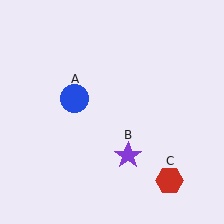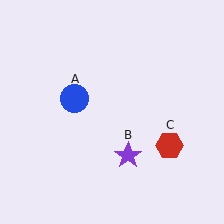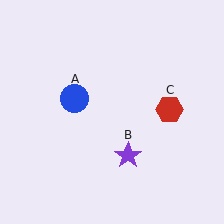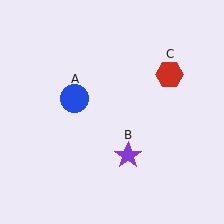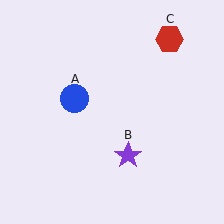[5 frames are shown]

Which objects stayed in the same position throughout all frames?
Blue circle (object A) and purple star (object B) remained stationary.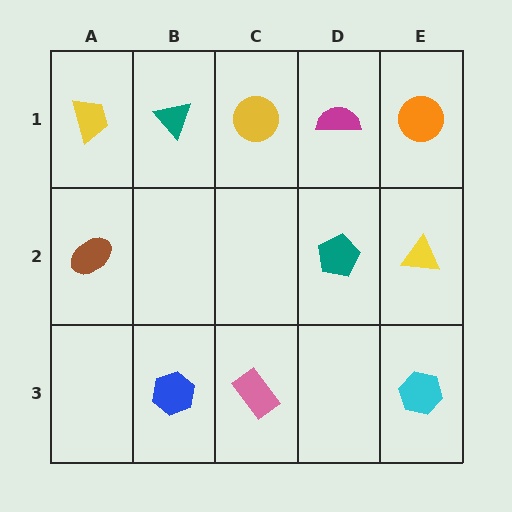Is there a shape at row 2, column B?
No, that cell is empty.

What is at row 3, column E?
A cyan hexagon.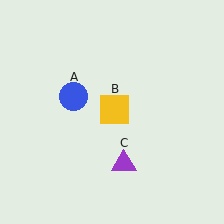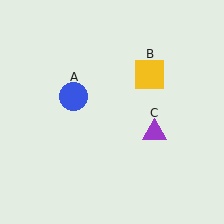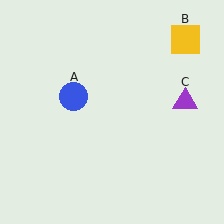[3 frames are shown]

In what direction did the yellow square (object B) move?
The yellow square (object B) moved up and to the right.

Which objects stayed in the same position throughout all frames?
Blue circle (object A) remained stationary.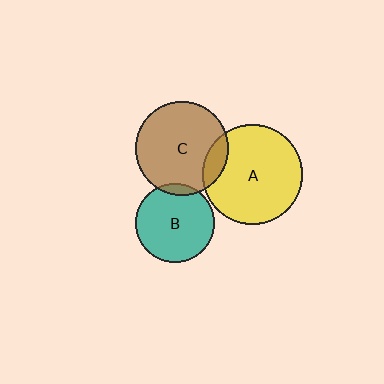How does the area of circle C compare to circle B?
Approximately 1.4 times.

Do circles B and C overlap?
Yes.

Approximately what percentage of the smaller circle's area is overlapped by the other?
Approximately 5%.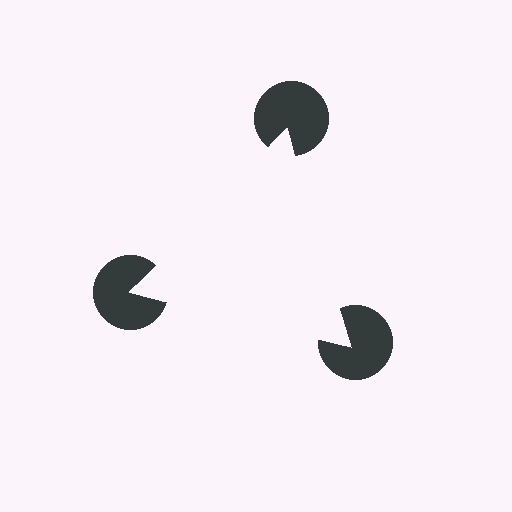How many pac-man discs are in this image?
There are 3 — one at each vertex of the illusory triangle.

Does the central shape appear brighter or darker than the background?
It typically appears slightly brighter than the background, even though no actual brightness change is drawn.